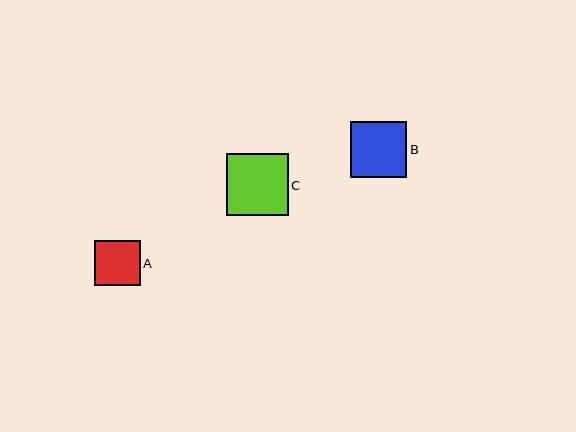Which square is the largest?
Square C is the largest with a size of approximately 62 pixels.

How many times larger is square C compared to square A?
Square C is approximately 1.4 times the size of square A.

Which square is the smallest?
Square A is the smallest with a size of approximately 45 pixels.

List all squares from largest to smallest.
From largest to smallest: C, B, A.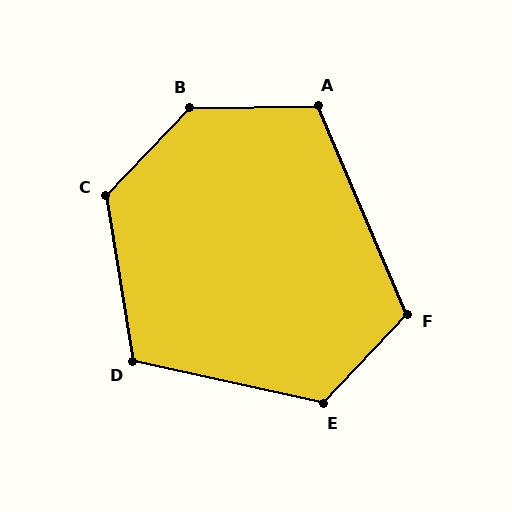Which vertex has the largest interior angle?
B, at approximately 135 degrees.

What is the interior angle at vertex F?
Approximately 114 degrees (obtuse).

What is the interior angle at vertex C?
Approximately 127 degrees (obtuse).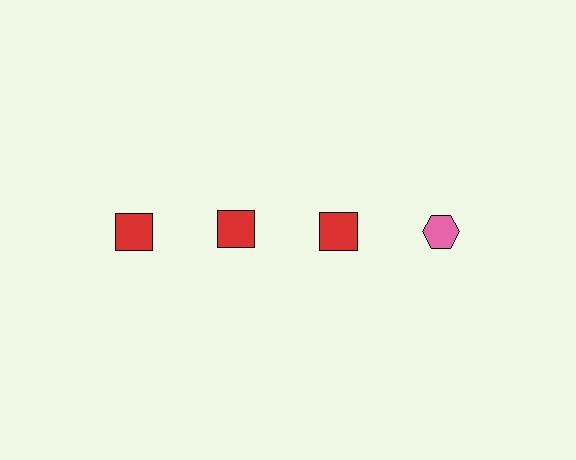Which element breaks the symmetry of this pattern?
The pink hexagon in the top row, second from right column breaks the symmetry. All other shapes are red squares.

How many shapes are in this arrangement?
There are 4 shapes arranged in a grid pattern.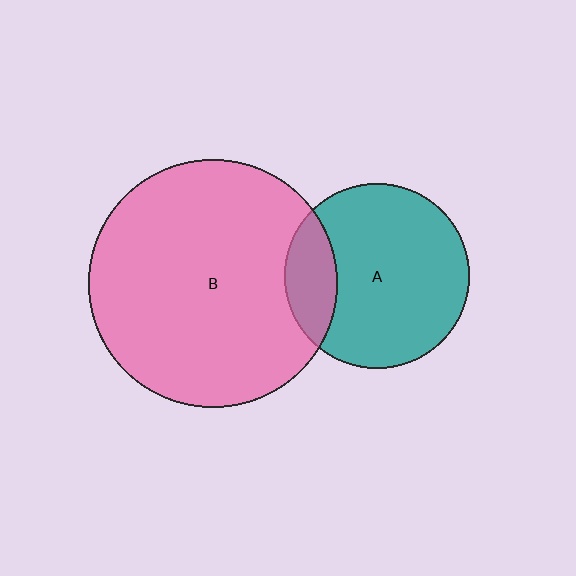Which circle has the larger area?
Circle B (pink).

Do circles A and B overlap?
Yes.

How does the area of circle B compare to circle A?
Approximately 1.8 times.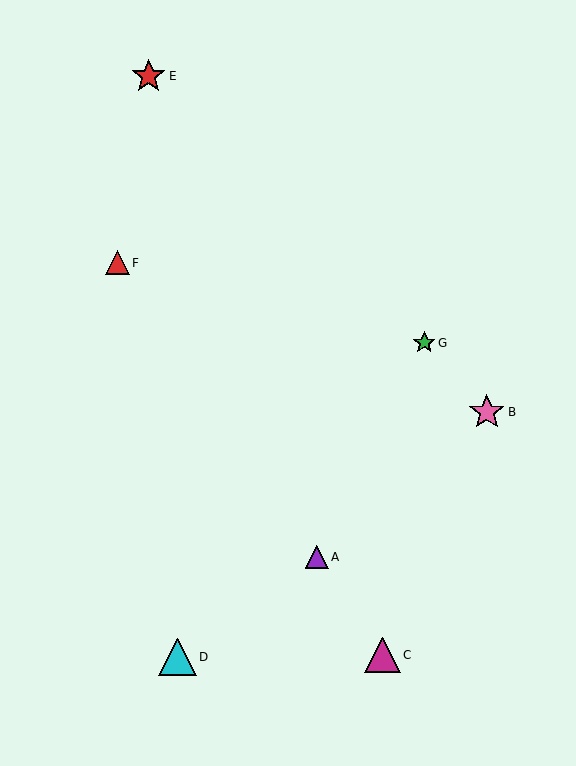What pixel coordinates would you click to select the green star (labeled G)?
Click at (424, 343) to select the green star G.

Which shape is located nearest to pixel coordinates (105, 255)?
The red triangle (labeled F) at (118, 263) is nearest to that location.